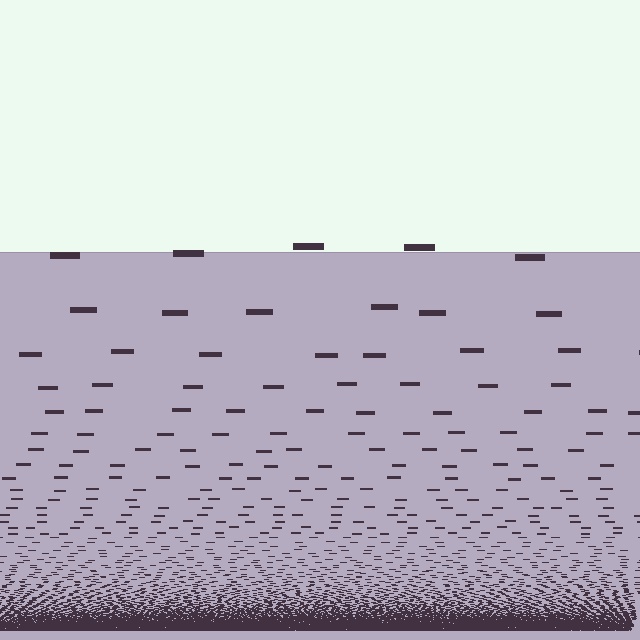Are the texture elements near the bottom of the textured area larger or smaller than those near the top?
Smaller. The gradient is inverted — elements near the bottom are smaller and denser.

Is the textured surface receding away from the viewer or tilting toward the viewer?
The surface appears to tilt toward the viewer. Texture elements get larger and sparser toward the top.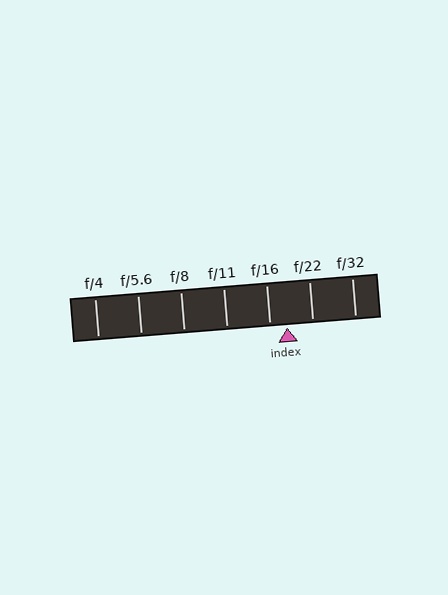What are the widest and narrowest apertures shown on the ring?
The widest aperture shown is f/4 and the narrowest is f/32.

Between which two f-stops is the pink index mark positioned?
The index mark is between f/16 and f/22.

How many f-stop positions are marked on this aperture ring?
There are 7 f-stop positions marked.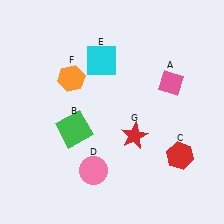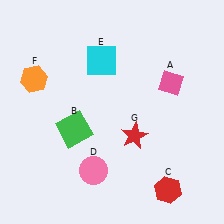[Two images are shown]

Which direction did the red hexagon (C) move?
The red hexagon (C) moved down.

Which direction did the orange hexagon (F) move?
The orange hexagon (F) moved left.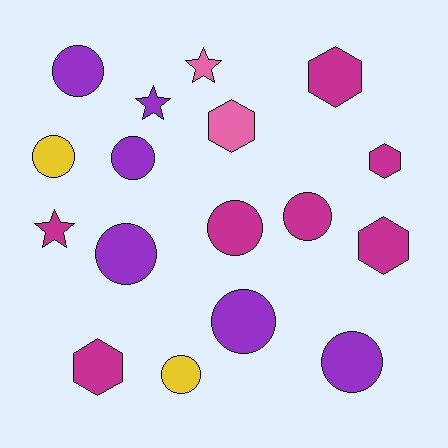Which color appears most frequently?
Magenta, with 7 objects.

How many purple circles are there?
There are 5 purple circles.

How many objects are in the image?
There are 17 objects.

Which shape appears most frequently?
Circle, with 9 objects.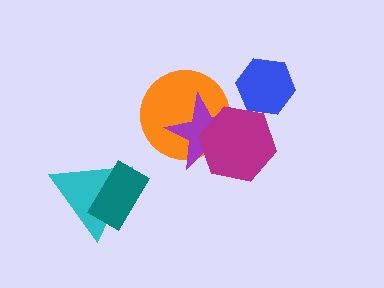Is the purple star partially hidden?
Yes, it is partially covered by another shape.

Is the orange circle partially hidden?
Yes, it is partially covered by another shape.